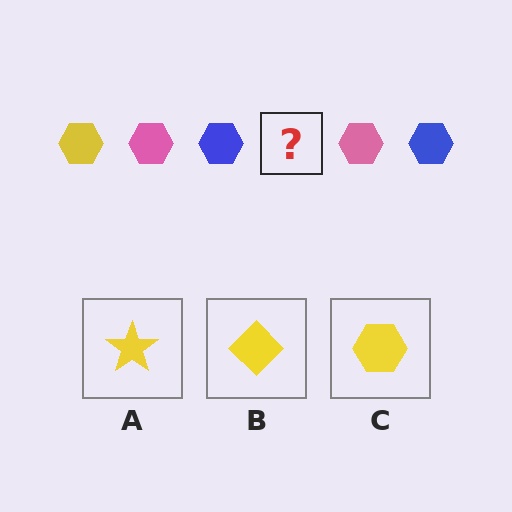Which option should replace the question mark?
Option C.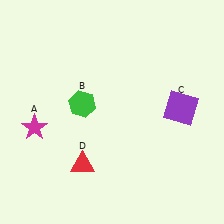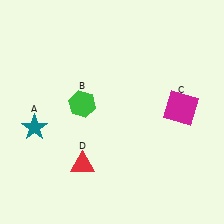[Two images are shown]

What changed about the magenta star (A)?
In Image 1, A is magenta. In Image 2, it changed to teal.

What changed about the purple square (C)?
In Image 1, C is purple. In Image 2, it changed to magenta.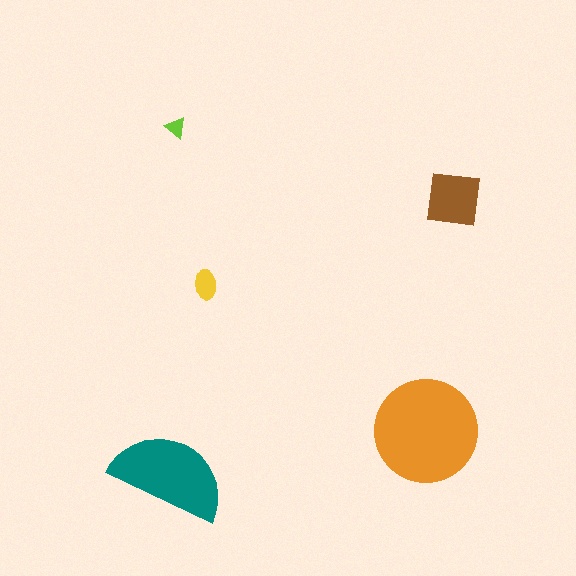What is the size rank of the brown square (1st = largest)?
3rd.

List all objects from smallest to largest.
The lime triangle, the yellow ellipse, the brown square, the teal semicircle, the orange circle.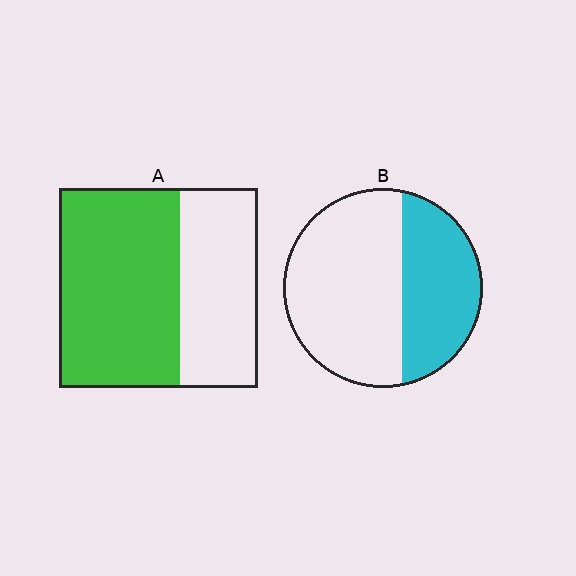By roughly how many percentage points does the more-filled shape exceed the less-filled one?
By roughly 25 percentage points (A over B).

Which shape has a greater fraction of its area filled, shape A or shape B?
Shape A.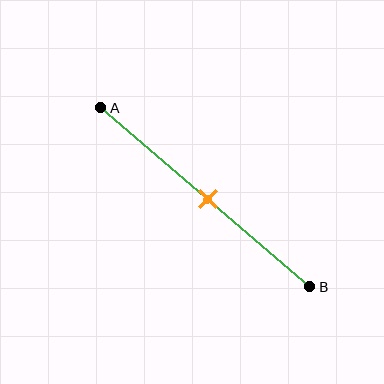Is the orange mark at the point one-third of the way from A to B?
No, the mark is at about 50% from A, not at the 33% one-third point.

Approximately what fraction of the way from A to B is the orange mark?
The orange mark is approximately 50% of the way from A to B.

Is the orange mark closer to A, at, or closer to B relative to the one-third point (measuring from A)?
The orange mark is closer to point B than the one-third point of segment AB.